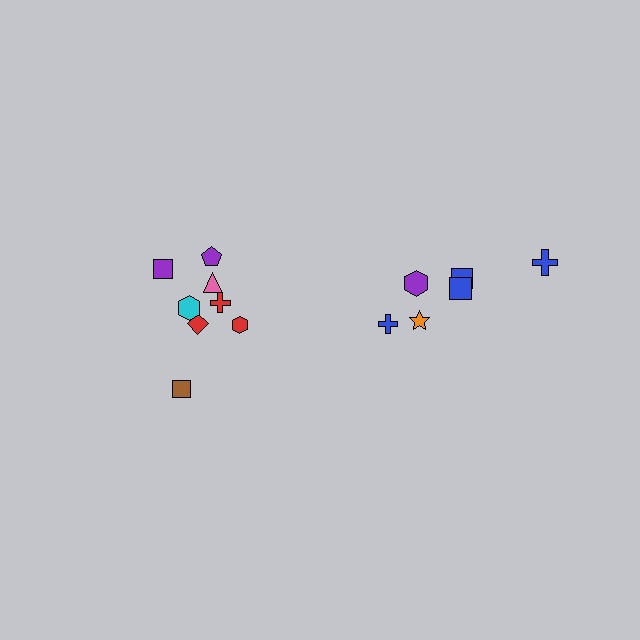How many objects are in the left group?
There are 8 objects.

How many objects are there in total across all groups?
There are 14 objects.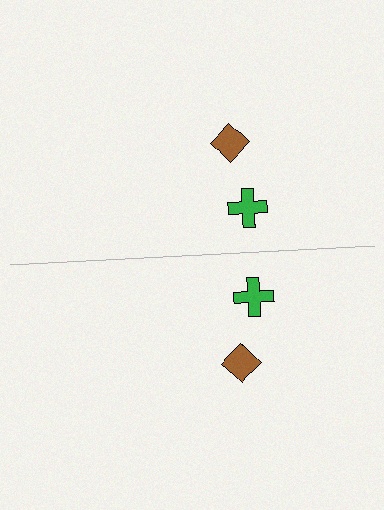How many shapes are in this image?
There are 4 shapes in this image.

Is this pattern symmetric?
Yes, this pattern has bilateral (reflection) symmetry.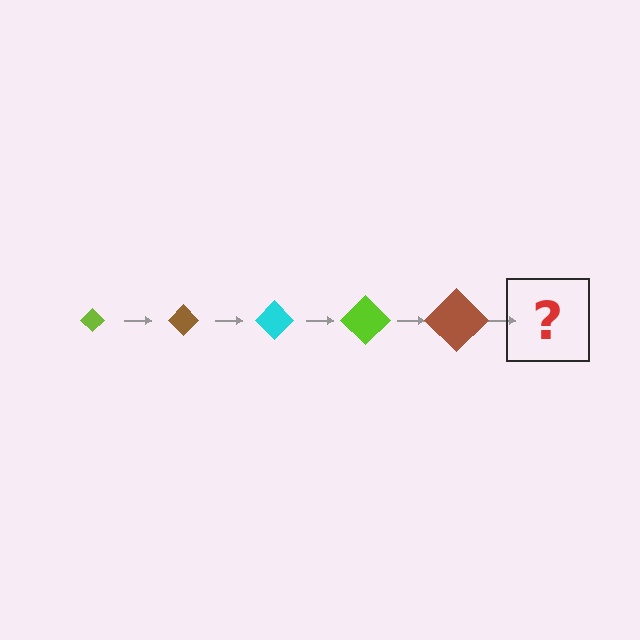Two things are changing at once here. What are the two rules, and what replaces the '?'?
The two rules are that the diamond grows larger each step and the color cycles through lime, brown, and cyan. The '?' should be a cyan diamond, larger than the previous one.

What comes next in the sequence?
The next element should be a cyan diamond, larger than the previous one.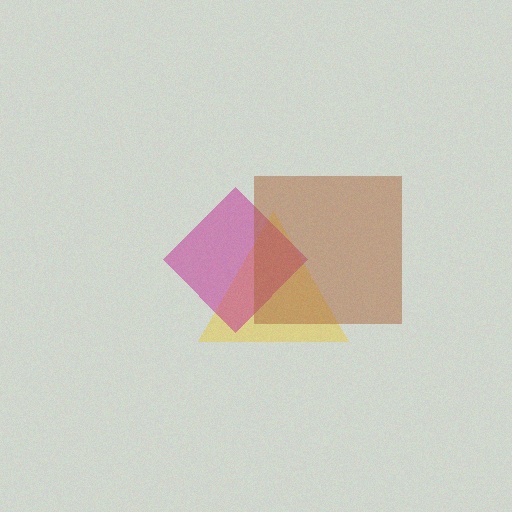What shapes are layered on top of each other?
The layered shapes are: a yellow triangle, a magenta diamond, a brown square.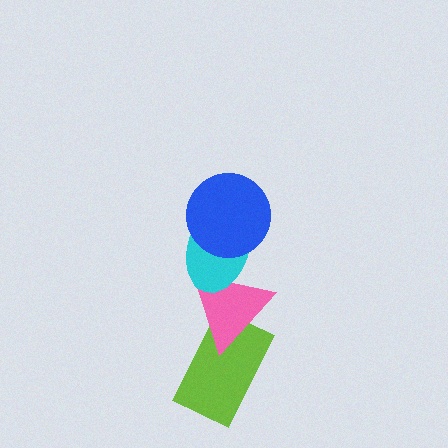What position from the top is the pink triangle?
The pink triangle is 3rd from the top.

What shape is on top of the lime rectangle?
The pink triangle is on top of the lime rectangle.